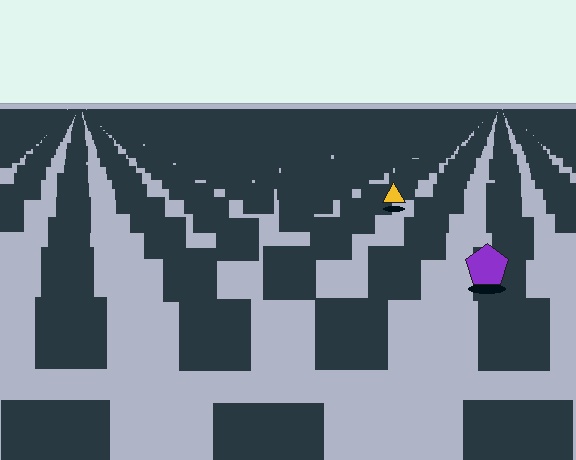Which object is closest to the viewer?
The purple pentagon is closest. The texture marks near it are larger and more spread out.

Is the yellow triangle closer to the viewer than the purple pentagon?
No. The purple pentagon is closer — you can tell from the texture gradient: the ground texture is coarser near it.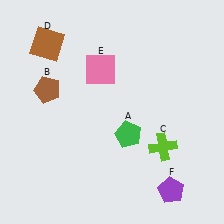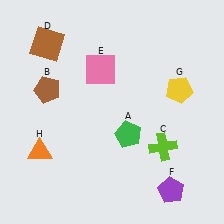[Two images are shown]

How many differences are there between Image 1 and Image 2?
There are 2 differences between the two images.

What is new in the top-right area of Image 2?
A yellow pentagon (G) was added in the top-right area of Image 2.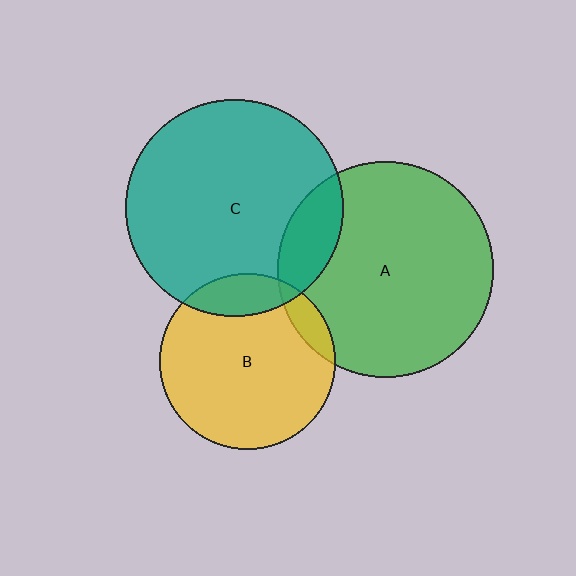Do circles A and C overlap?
Yes.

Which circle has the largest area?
Circle C (teal).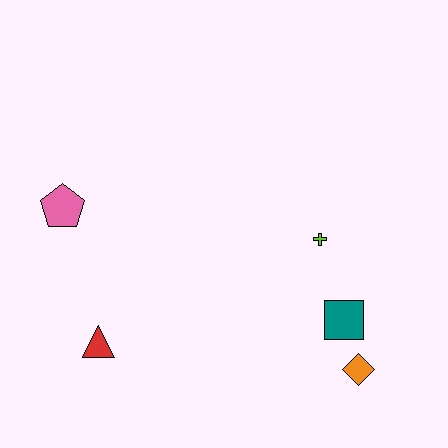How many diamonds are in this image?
There is 1 diamond.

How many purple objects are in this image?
There are no purple objects.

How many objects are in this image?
There are 5 objects.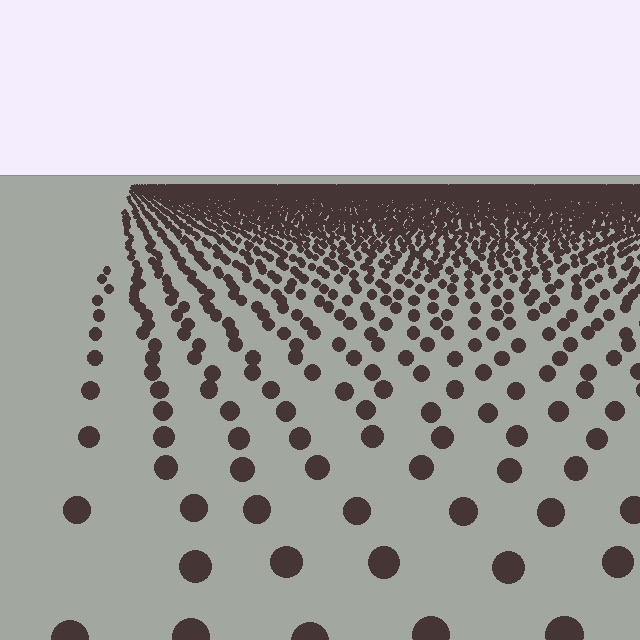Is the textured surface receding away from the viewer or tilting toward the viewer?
The surface is receding away from the viewer. Texture elements get smaller and denser toward the top.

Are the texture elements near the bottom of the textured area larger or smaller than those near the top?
Larger. Near the bottom, elements are closer to the viewer and appear at a bigger on-screen size.